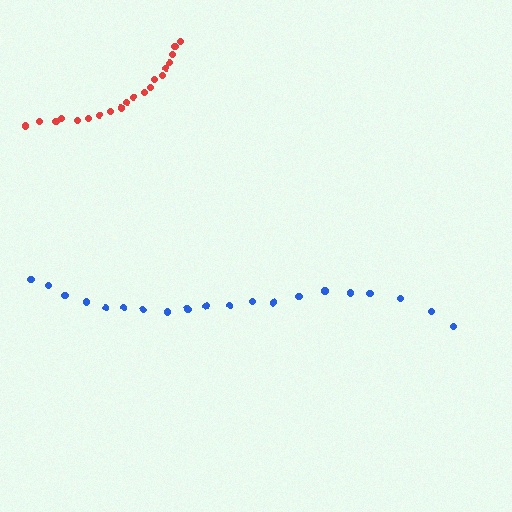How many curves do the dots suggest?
There are 2 distinct paths.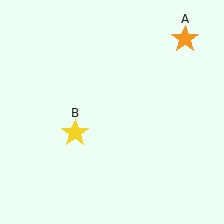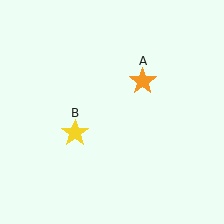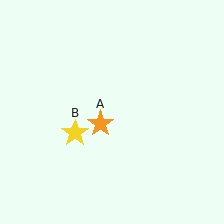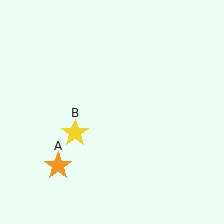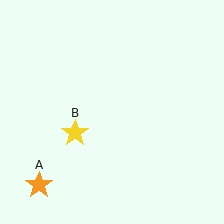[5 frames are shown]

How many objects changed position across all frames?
1 object changed position: orange star (object A).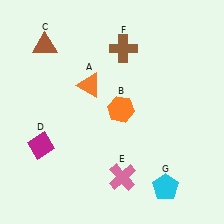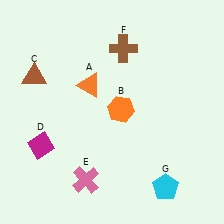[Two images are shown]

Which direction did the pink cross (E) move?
The pink cross (E) moved left.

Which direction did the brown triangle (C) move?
The brown triangle (C) moved down.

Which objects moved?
The objects that moved are: the brown triangle (C), the pink cross (E).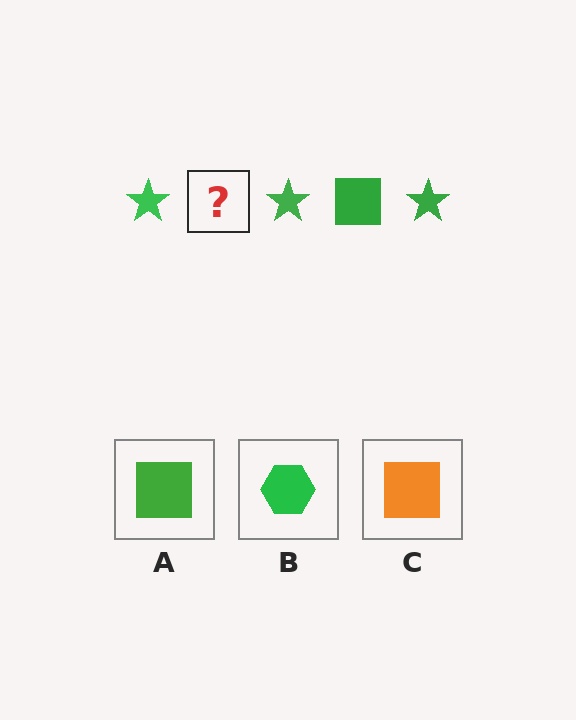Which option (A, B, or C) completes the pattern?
A.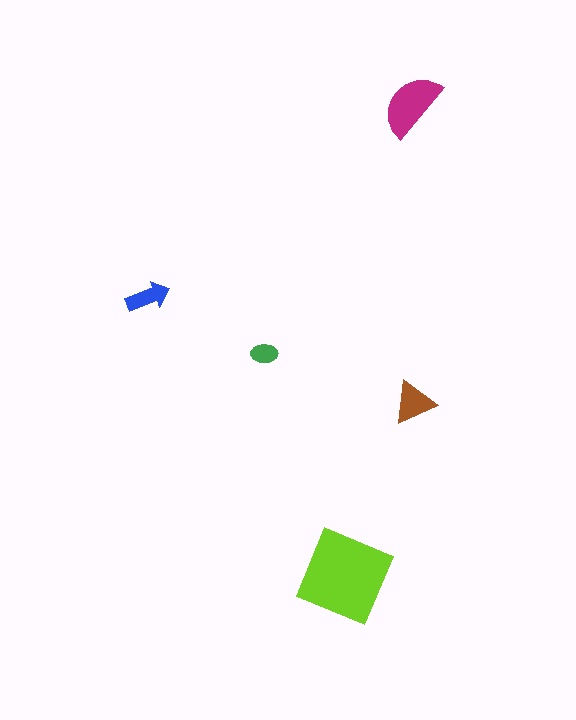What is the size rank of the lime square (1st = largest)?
1st.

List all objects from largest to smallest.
The lime square, the magenta semicircle, the brown triangle, the blue arrow, the green ellipse.